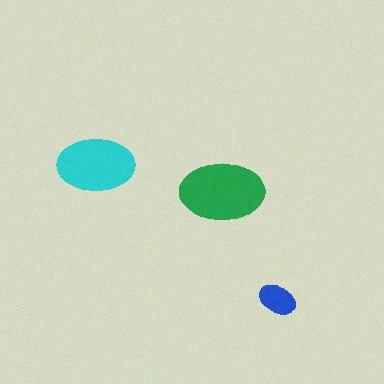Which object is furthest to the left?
The cyan ellipse is leftmost.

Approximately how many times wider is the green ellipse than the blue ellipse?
About 2 times wider.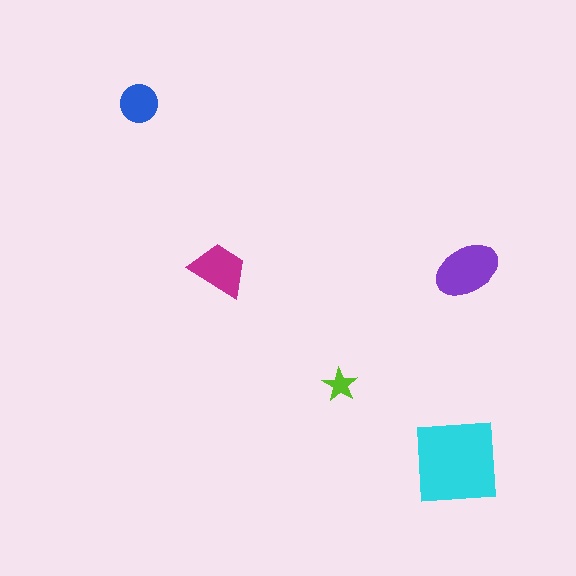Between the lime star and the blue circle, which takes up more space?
The blue circle.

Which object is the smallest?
The lime star.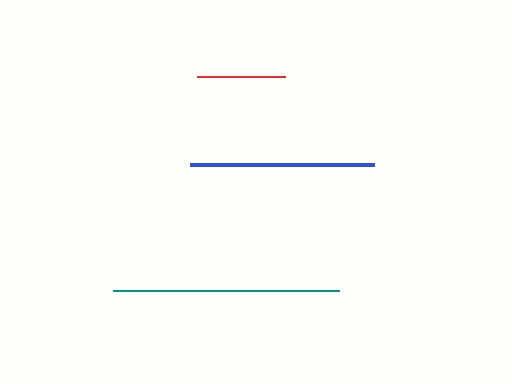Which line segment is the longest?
The teal line is the longest at approximately 226 pixels.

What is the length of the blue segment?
The blue segment is approximately 184 pixels long.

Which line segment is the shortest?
The red line is the shortest at approximately 88 pixels.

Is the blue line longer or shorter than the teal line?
The teal line is longer than the blue line.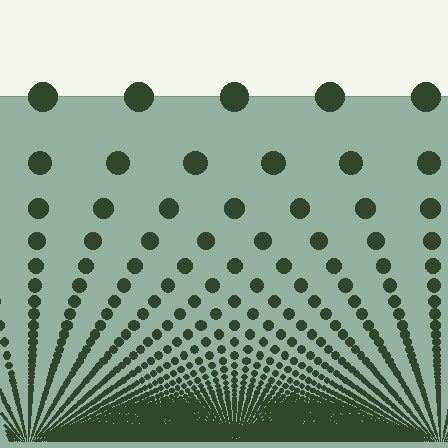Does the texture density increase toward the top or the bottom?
Density increases toward the bottom.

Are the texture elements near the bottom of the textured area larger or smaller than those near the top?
Smaller. The gradient is inverted — elements near the bottom are smaller and denser.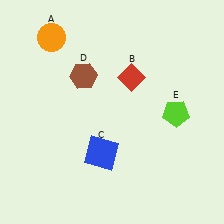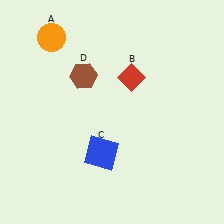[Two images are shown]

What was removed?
The lime pentagon (E) was removed in Image 2.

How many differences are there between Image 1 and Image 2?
There is 1 difference between the two images.